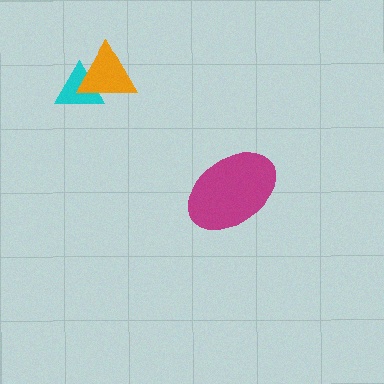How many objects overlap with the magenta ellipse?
0 objects overlap with the magenta ellipse.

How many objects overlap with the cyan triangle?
1 object overlaps with the cyan triangle.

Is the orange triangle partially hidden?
No, no other shape covers it.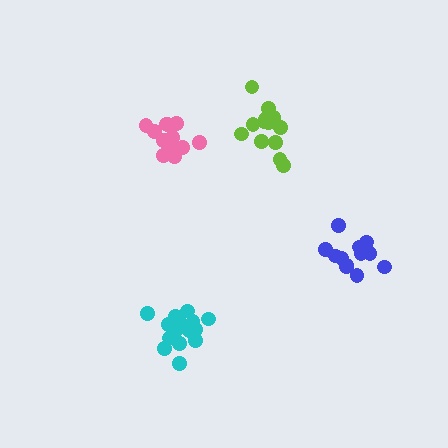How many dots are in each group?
Group 1: 13 dots, Group 2: 13 dots, Group 3: 16 dots, Group 4: 14 dots (56 total).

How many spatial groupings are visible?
There are 4 spatial groupings.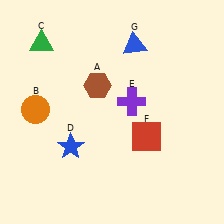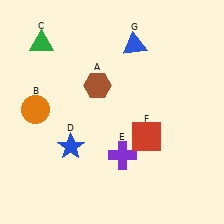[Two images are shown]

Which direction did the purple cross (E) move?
The purple cross (E) moved down.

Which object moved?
The purple cross (E) moved down.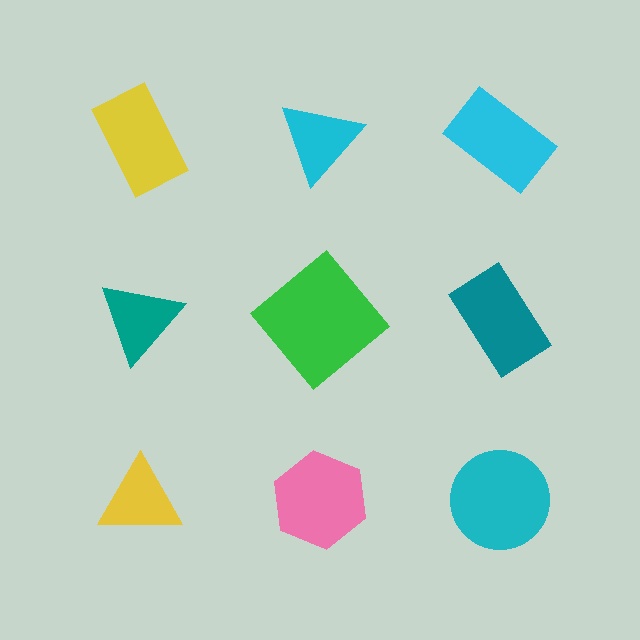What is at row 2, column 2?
A green diamond.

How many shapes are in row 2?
3 shapes.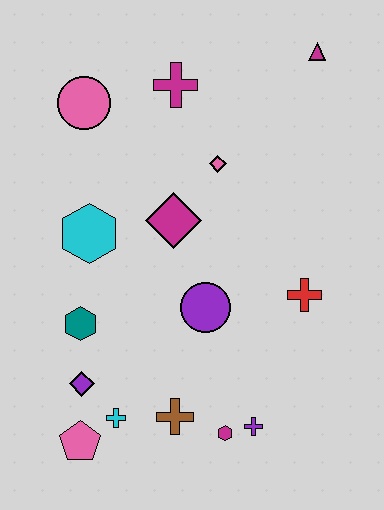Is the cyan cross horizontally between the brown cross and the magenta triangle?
No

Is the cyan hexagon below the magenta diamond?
Yes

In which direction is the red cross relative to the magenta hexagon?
The red cross is above the magenta hexagon.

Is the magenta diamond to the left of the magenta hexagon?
Yes